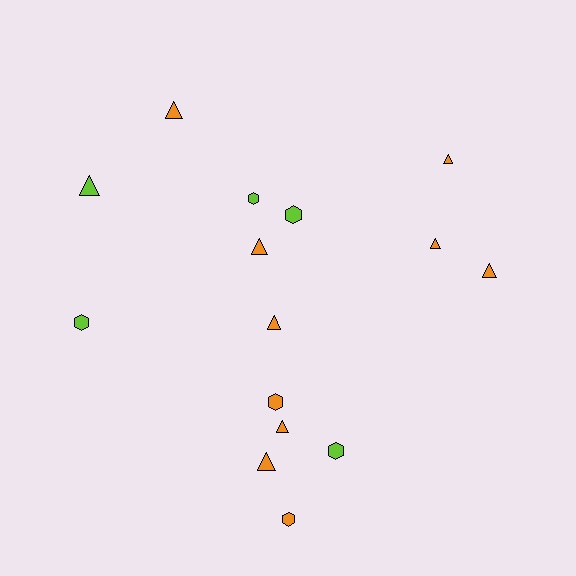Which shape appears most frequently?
Triangle, with 9 objects.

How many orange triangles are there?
There are 8 orange triangles.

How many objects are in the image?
There are 15 objects.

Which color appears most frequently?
Orange, with 10 objects.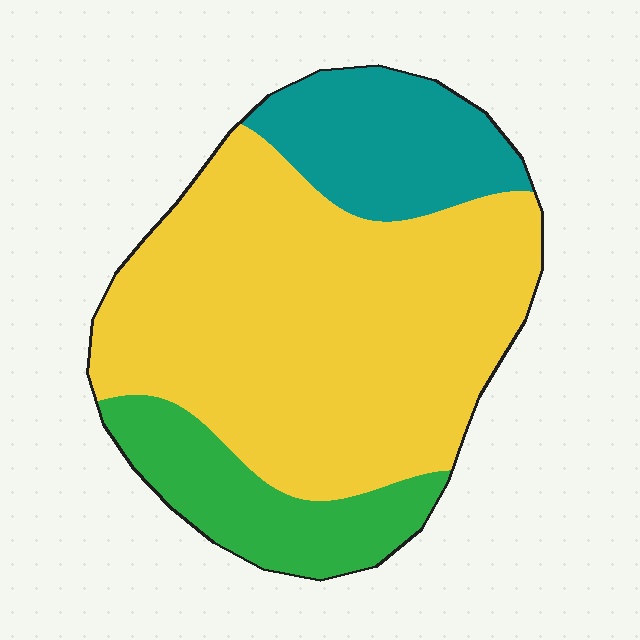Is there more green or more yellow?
Yellow.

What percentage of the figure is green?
Green covers around 15% of the figure.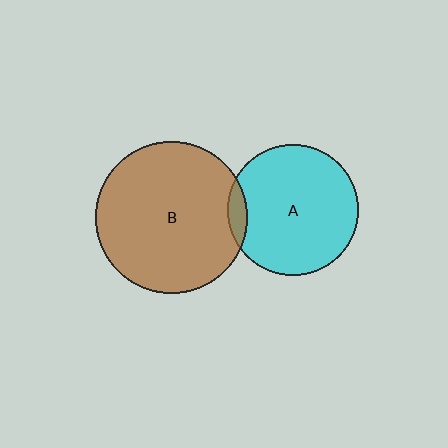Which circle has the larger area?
Circle B (brown).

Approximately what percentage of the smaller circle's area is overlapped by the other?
Approximately 5%.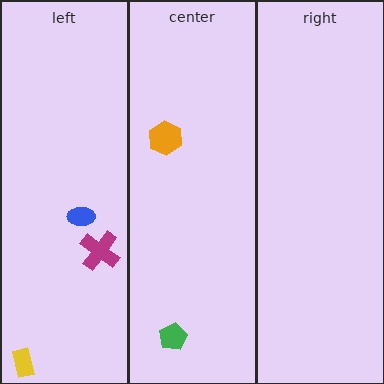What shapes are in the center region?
The orange hexagon, the green pentagon.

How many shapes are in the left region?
3.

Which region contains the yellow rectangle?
The left region.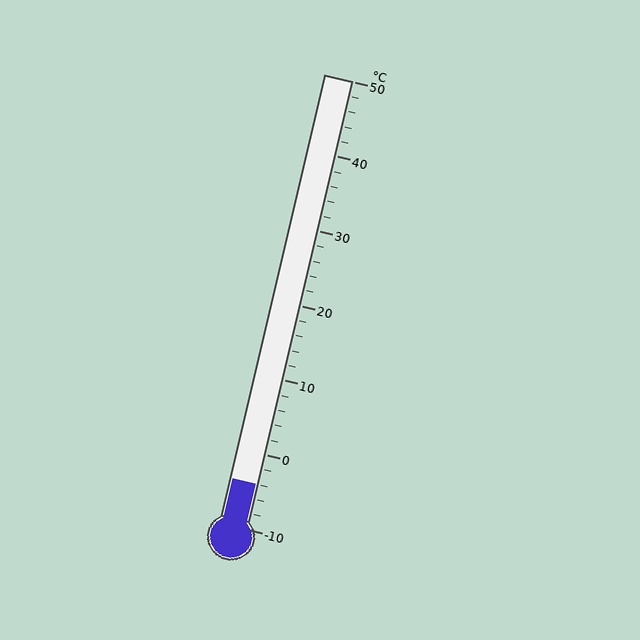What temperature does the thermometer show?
The thermometer shows approximately -4°C.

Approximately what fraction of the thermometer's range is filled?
The thermometer is filled to approximately 10% of its range.